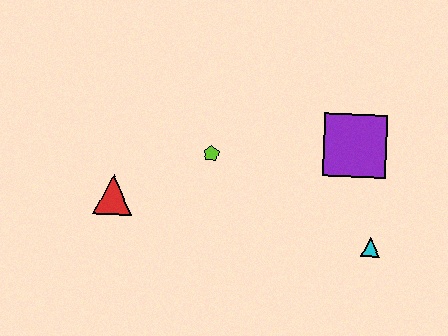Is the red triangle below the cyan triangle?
No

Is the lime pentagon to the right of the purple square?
No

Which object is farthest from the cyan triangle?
The red triangle is farthest from the cyan triangle.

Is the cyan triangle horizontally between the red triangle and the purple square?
No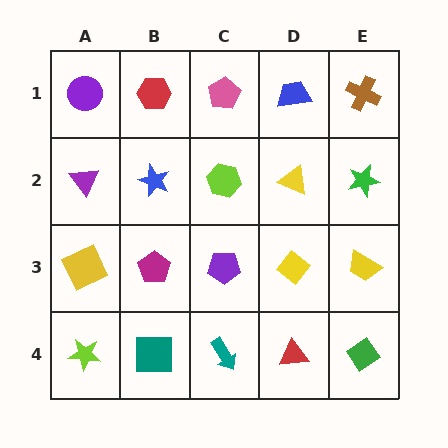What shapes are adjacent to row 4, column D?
A yellow diamond (row 3, column D), a teal arrow (row 4, column C), a green diamond (row 4, column E).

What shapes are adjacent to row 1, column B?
A blue star (row 2, column B), a purple circle (row 1, column A), a pink pentagon (row 1, column C).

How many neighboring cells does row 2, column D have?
4.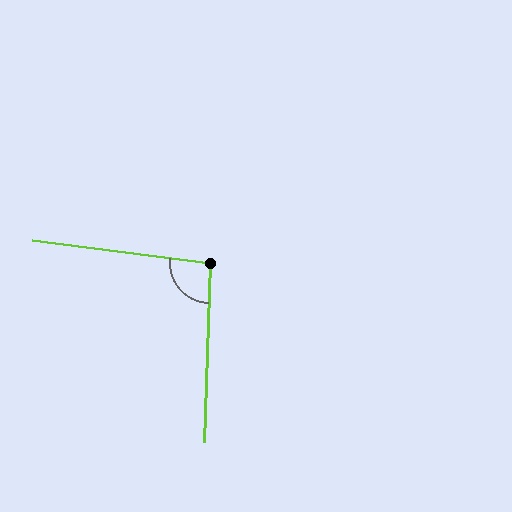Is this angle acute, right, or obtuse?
It is obtuse.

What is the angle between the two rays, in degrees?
Approximately 95 degrees.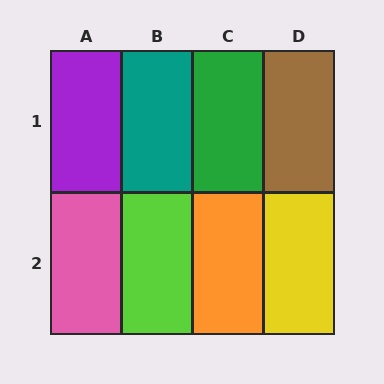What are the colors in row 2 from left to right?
Pink, lime, orange, yellow.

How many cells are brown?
1 cell is brown.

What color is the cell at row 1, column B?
Teal.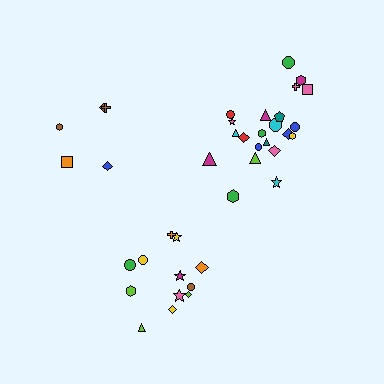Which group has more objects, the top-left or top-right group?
The top-right group.